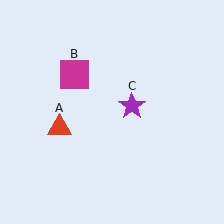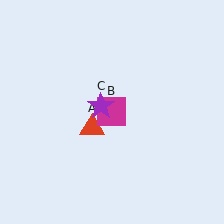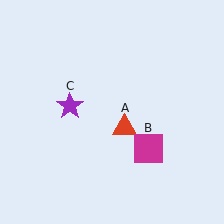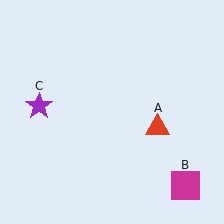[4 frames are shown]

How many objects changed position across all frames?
3 objects changed position: red triangle (object A), magenta square (object B), purple star (object C).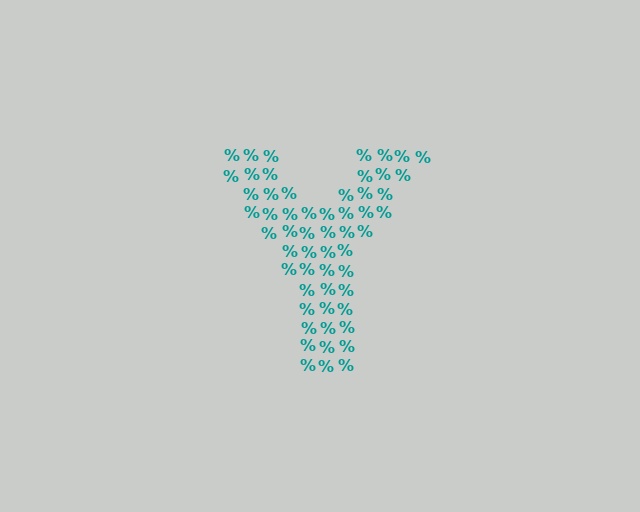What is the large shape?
The large shape is the letter Y.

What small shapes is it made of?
It is made of small percent signs.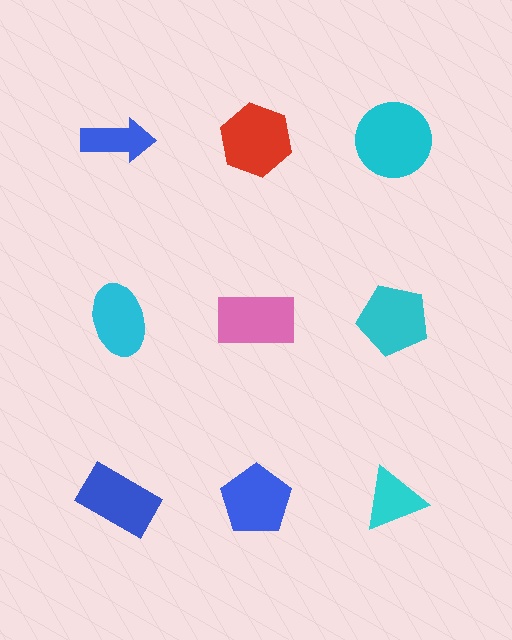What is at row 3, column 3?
A cyan triangle.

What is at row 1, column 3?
A cyan circle.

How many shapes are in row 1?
3 shapes.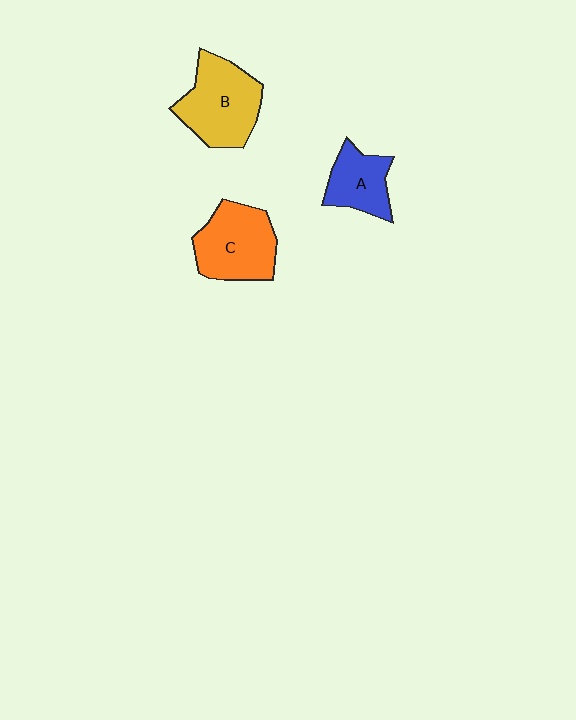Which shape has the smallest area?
Shape A (blue).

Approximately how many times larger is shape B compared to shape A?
Approximately 1.6 times.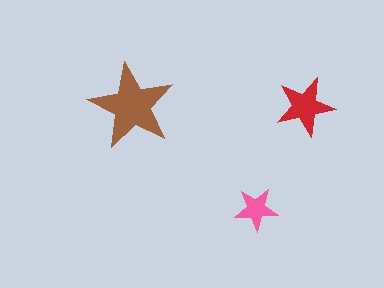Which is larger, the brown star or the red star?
The brown one.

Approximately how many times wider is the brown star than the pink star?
About 2 times wider.